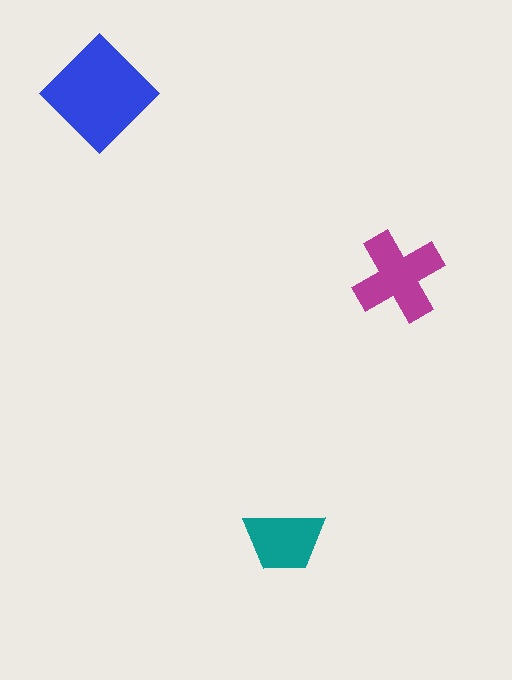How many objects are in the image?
There are 3 objects in the image.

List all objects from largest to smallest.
The blue diamond, the magenta cross, the teal trapezoid.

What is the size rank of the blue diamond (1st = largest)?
1st.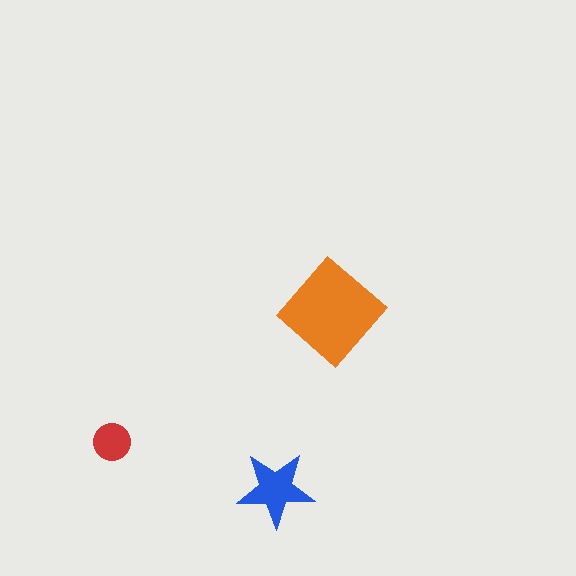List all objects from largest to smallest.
The orange diamond, the blue star, the red circle.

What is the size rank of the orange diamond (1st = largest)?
1st.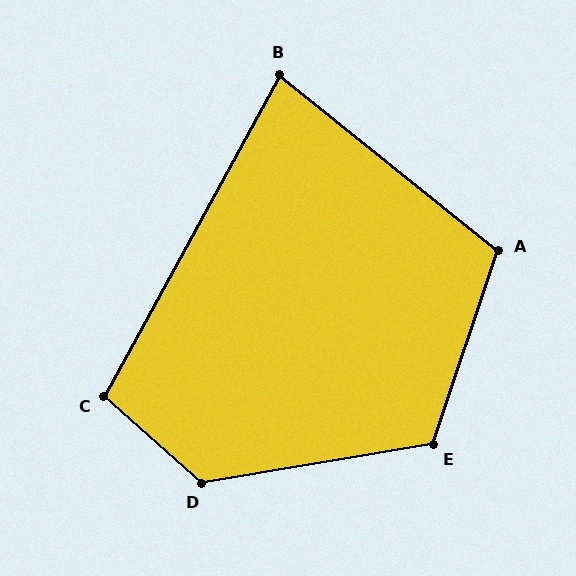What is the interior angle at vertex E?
Approximately 118 degrees (obtuse).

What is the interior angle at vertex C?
Approximately 103 degrees (obtuse).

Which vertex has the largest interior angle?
D, at approximately 129 degrees.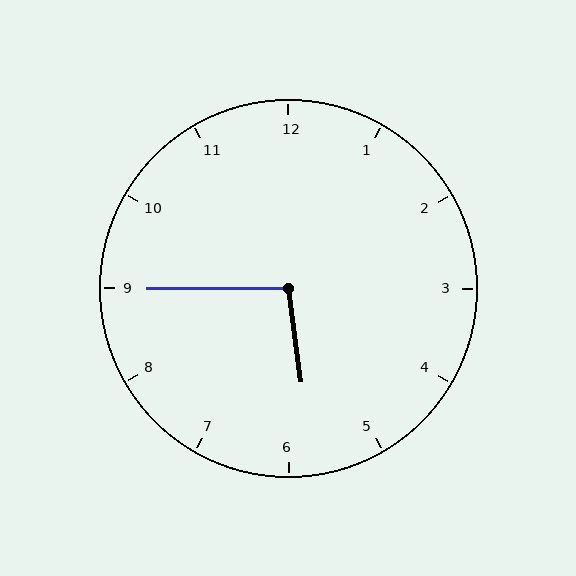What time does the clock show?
5:45.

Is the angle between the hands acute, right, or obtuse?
It is obtuse.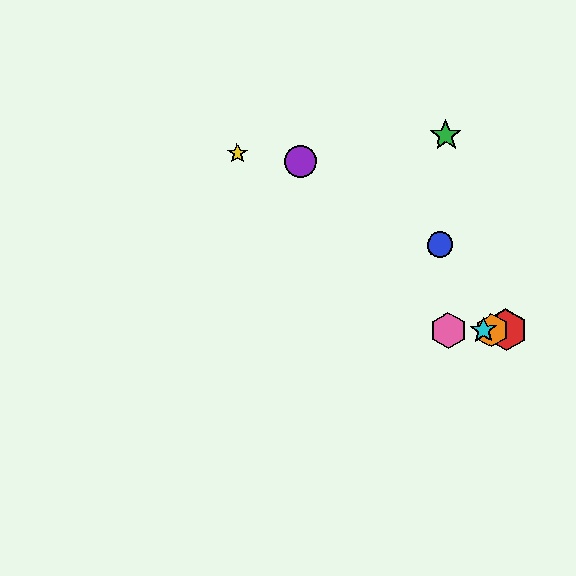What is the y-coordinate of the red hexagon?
The red hexagon is at y≈330.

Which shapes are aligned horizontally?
The red hexagon, the orange hexagon, the cyan star, the pink hexagon are aligned horizontally.